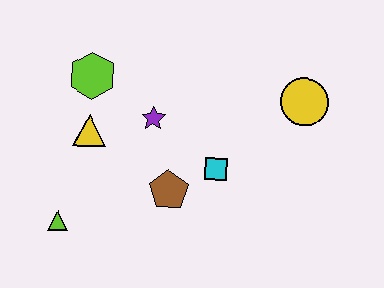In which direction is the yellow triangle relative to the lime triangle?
The yellow triangle is above the lime triangle.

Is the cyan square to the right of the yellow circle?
No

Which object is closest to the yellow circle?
The cyan square is closest to the yellow circle.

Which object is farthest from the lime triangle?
The yellow circle is farthest from the lime triangle.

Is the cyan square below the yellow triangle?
Yes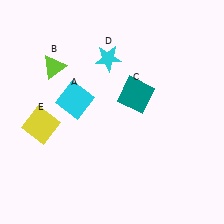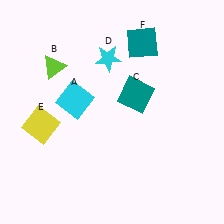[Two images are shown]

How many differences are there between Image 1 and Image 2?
There is 1 difference between the two images.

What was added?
A teal square (F) was added in Image 2.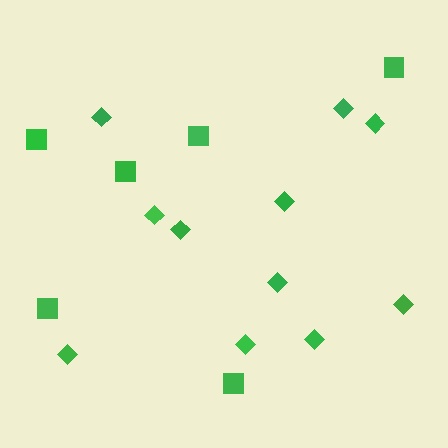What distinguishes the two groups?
There are 2 groups: one group of squares (6) and one group of diamonds (11).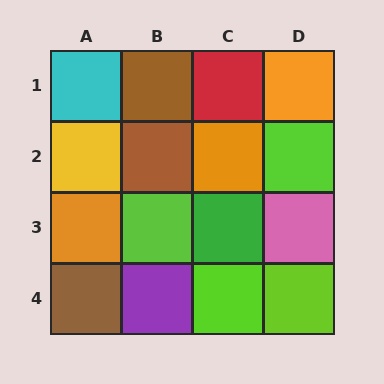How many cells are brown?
3 cells are brown.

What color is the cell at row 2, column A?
Yellow.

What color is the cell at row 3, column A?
Orange.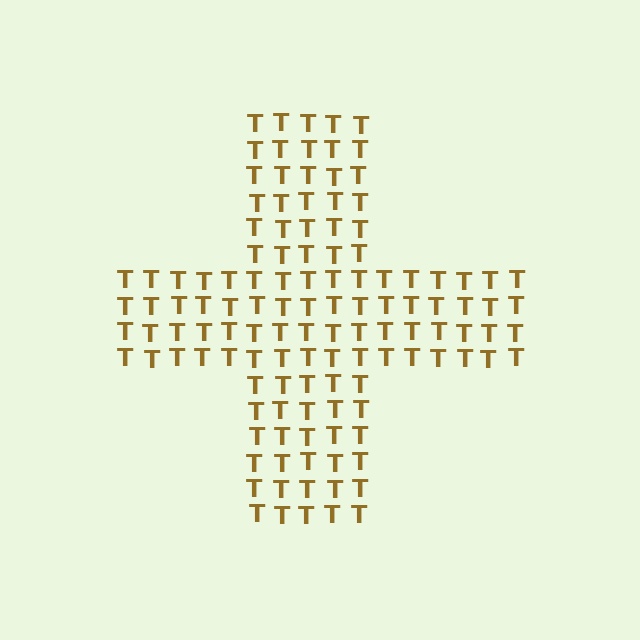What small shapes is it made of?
It is made of small letter T's.